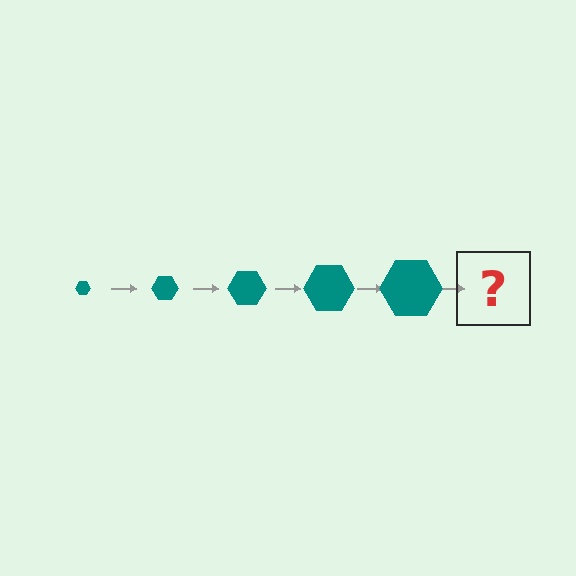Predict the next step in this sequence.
The next step is a teal hexagon, larger than the previous one.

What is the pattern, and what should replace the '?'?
The pattern is that the hexagon gets progressively larger each step. The '?' should be a teal hexagon, larger than the previous one.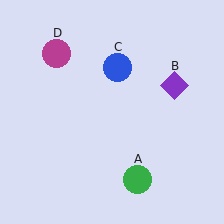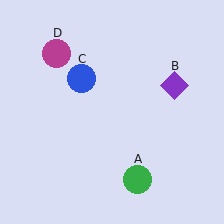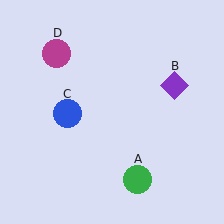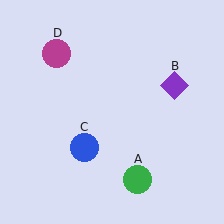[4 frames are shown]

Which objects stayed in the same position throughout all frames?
Green circle (object A) and purple diamond (object B) and magenta circle (object D) remained stationary.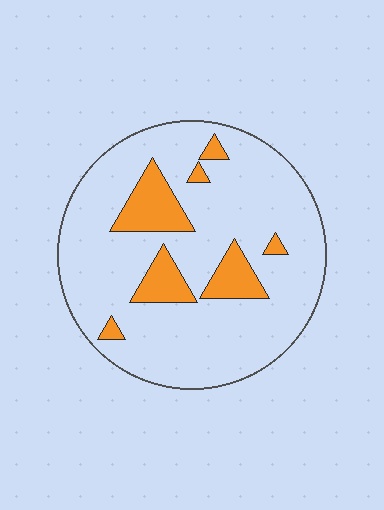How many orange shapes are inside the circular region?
7.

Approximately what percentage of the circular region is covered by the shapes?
Approximately 15%.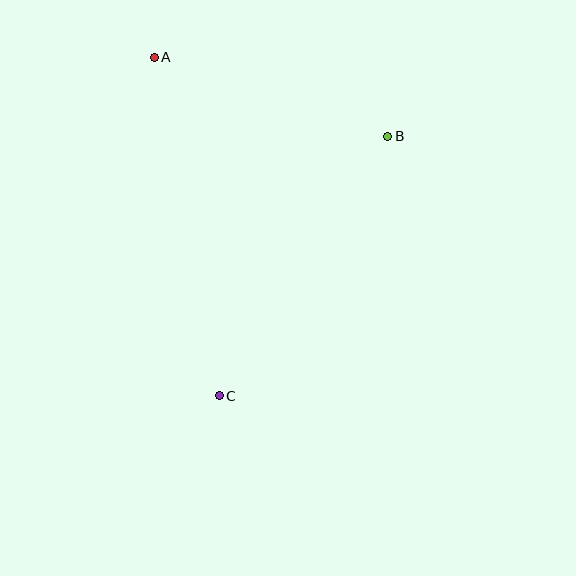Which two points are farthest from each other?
Points A and C are farthest from each other.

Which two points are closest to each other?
Points A and B are closest to each other.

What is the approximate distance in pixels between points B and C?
The distance between B and C is approximately 310 pixels.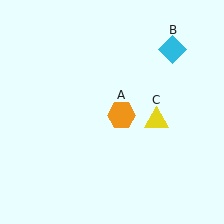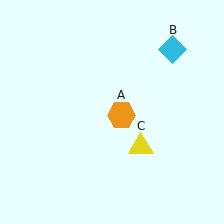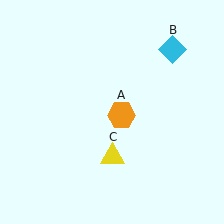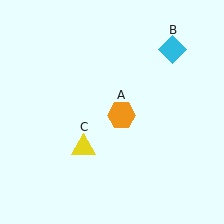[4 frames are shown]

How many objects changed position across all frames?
1 object changed position: yellow triangle (object C).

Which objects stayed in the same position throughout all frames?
Orange hexagon (object A) and cyan diamond (object B) remained stationary.